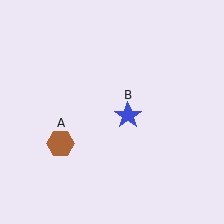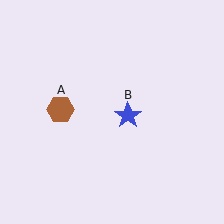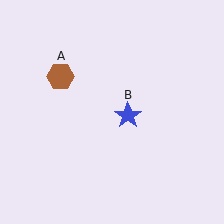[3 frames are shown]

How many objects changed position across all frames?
1 object changed position: brown hexagon (object A).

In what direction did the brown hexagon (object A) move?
The brown hexagon (object A) moved up.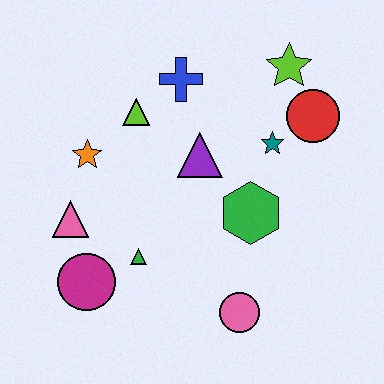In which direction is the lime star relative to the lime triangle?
The lime star is to the right of the lime triangle.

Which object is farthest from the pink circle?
The lime star is farthest from the pink circle.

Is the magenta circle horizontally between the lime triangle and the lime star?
No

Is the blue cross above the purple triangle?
Yes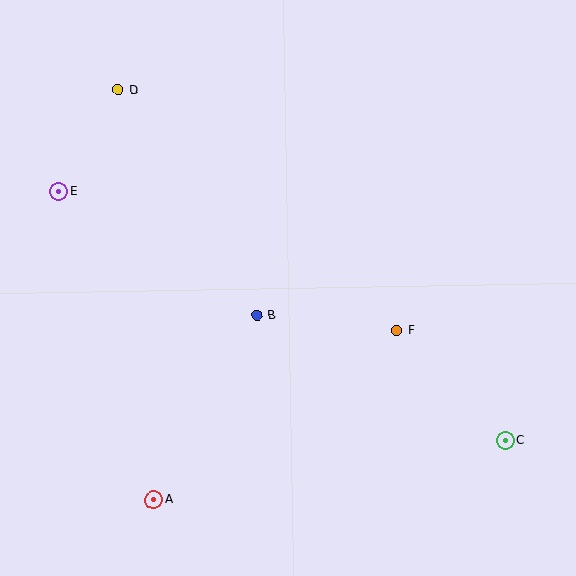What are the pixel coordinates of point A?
Point A is at (153, 500).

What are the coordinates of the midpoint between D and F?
The midpoint between D and F is at (257, 210).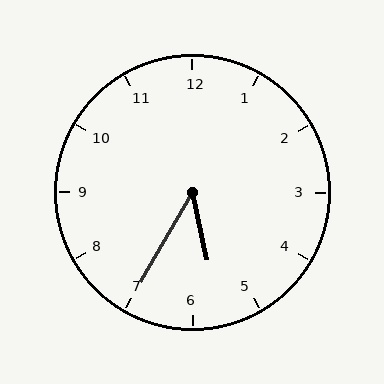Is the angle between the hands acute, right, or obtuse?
It is acute.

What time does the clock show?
5:35.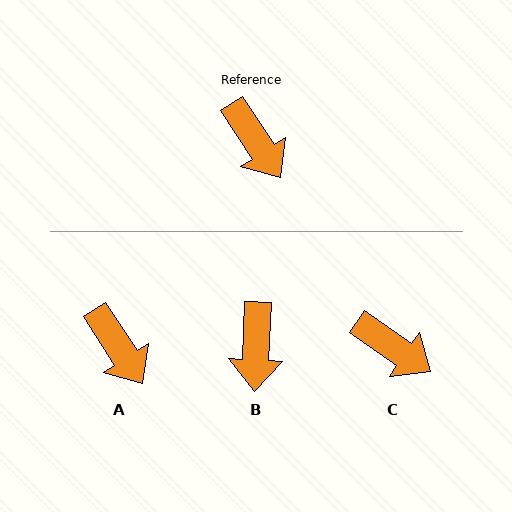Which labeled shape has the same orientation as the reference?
A.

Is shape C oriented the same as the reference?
No, it is off by about 23 degrees.